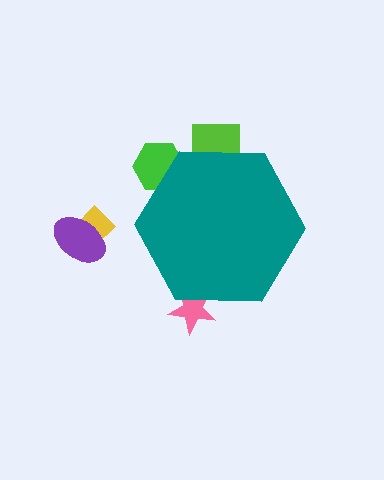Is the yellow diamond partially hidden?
No, the yellow diamond is fully visible.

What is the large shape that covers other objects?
A teal hexagon.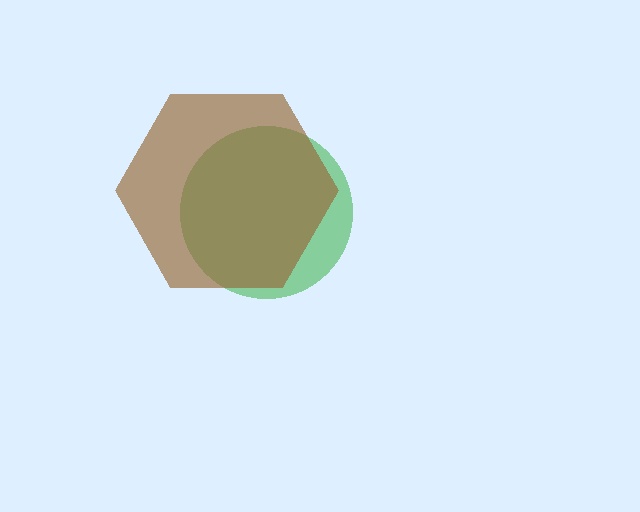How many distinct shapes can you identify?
There are 2 distinct shapes: a green circle, a brown hexagon.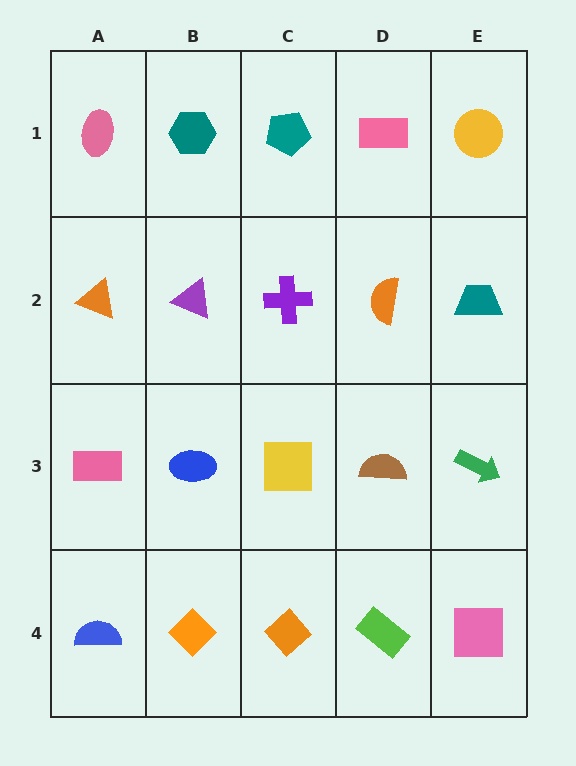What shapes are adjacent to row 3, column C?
A purple cross (row 2, column C), an orange diamond (row 4, column C), a blue ellipse (row 3, column B), a brown semicircle (row 3, column D).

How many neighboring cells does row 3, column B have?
4.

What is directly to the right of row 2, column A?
A purple triangle.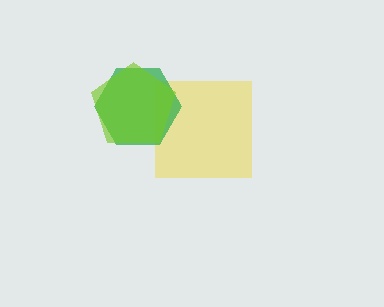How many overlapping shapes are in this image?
There are 3 overlapping shapes in the image.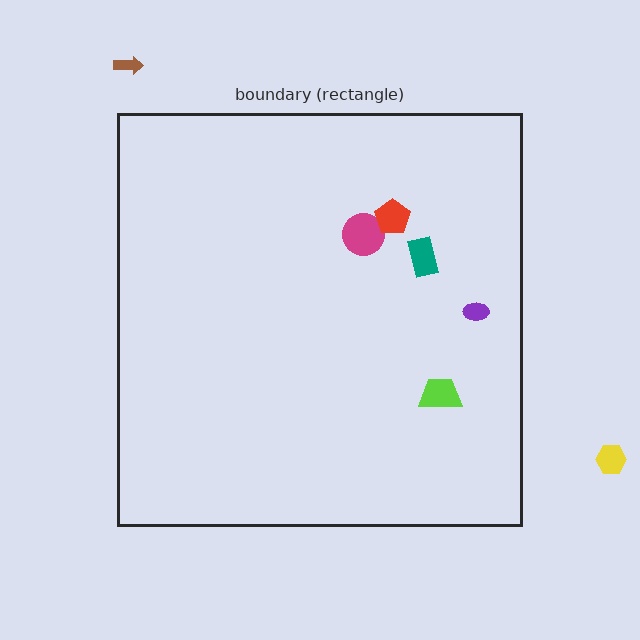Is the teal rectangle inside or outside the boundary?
Inside.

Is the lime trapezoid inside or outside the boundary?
Inside.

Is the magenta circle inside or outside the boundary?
Inside.